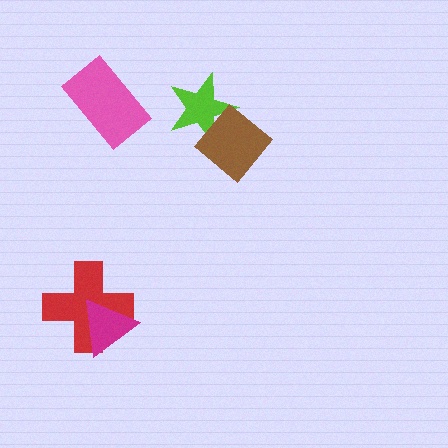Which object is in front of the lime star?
The brown diamond is in front of the lime star.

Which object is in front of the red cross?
The magenta triangle is in front of the red cross.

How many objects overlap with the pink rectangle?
0 objects overlap with the pink rectangle.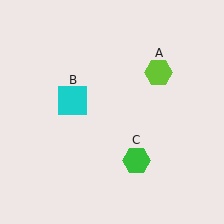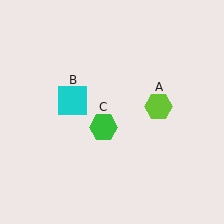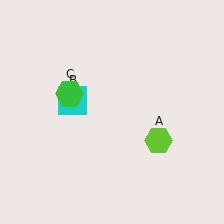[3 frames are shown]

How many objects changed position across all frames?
2 objects changed position: lime hexagon (object A), green hexagon (object C).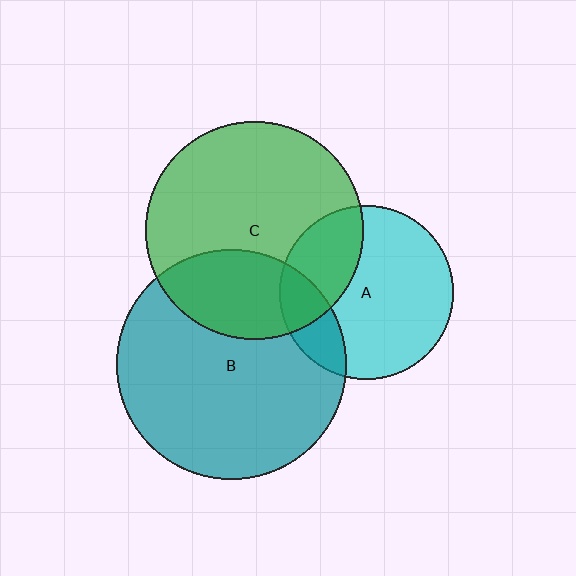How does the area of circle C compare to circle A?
Approximately 1.6 times.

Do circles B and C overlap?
Yes.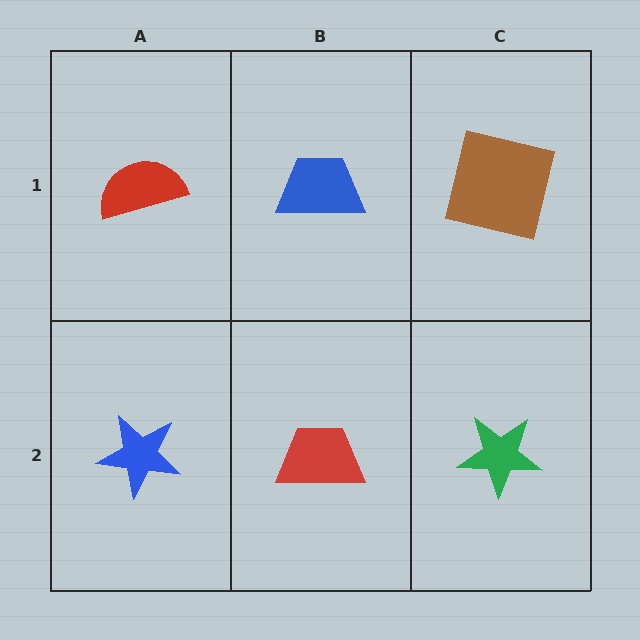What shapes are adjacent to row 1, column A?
A blue star (row 2, column A), a blue trapezoid (row 1, column B).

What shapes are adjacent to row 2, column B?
A blue trapezoid (row 1, column B), a blue star (row 2, column A), a green star (row 2, column C).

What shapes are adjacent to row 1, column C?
A green star (row 2, column C), a blue trapezoid (row 1, column B).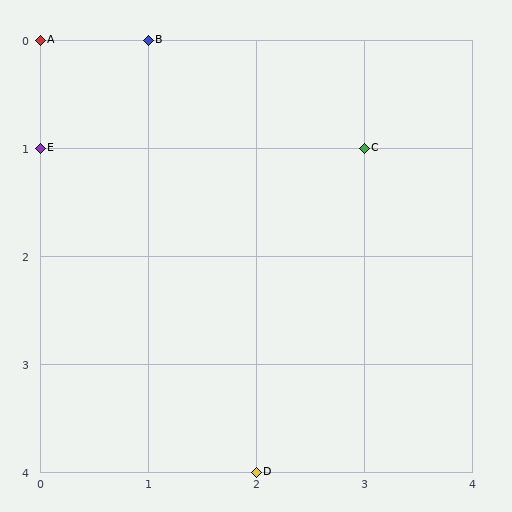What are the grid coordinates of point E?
Point E is at grid coordinates (0, 1).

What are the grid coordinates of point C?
Point C is at grid coordinates (3, 1).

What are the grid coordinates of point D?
Point D is at grid coordinates (2, 4).